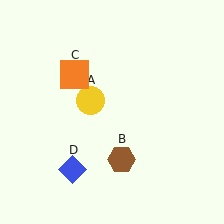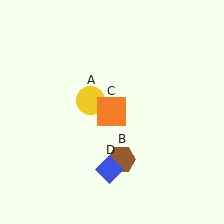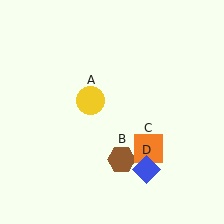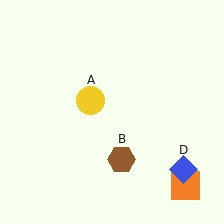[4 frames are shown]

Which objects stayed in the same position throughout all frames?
Yellow circle (object A) and brown hexagon (object B) remained stationary.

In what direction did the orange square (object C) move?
The orange square (object C) moved down and to the right.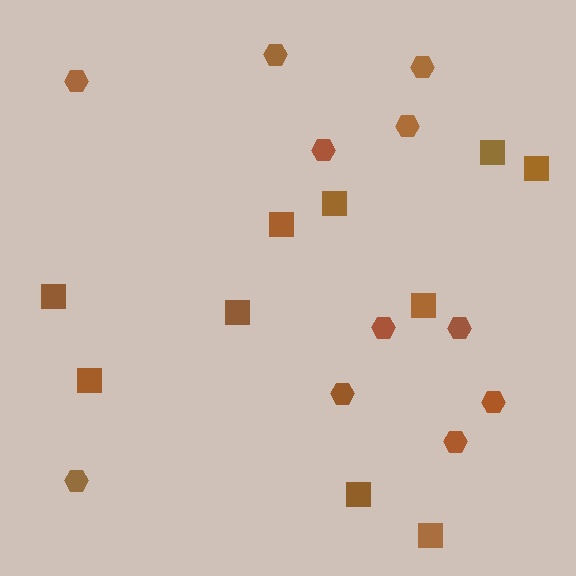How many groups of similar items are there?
There are 2 groups: one group of squares (10) and one group of hexagons (11).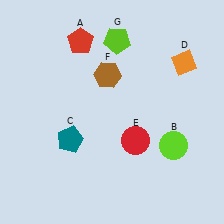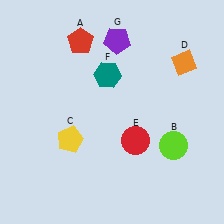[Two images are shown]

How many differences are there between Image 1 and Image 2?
There are 3 differences between the two images.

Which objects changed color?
C changed from teal to yellow. F changed from brown to teal. G changed from lime to purple.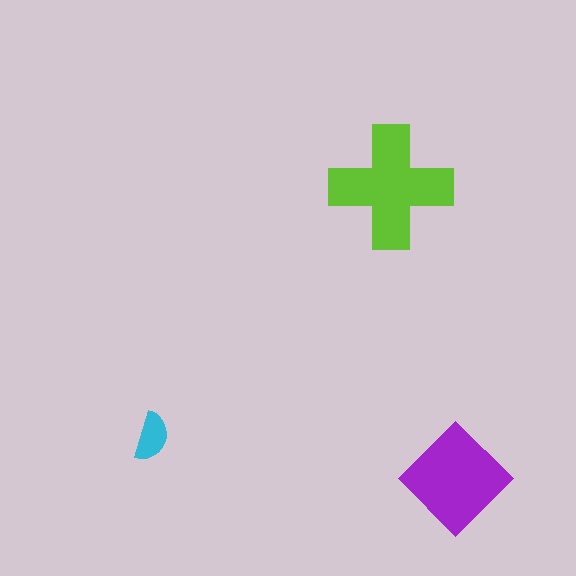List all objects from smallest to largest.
The cyan semicircle, the purple diamond, the lime cross.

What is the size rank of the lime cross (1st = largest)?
1st.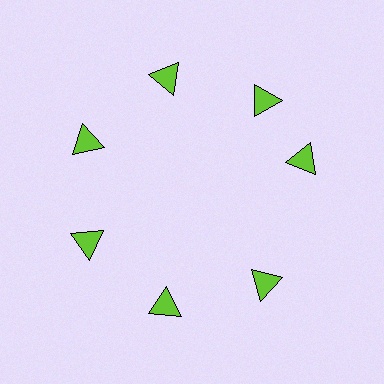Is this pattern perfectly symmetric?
No. The 7 lime triangles are arranged in a ring, but one element near the 3 o'clock position is rotated out of alignment along the ring, breaking the 7-fold rotational symmetry.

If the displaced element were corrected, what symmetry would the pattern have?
It would have 7-fold rotational symmetry — the pattern would map onto itself every 51 degrees.